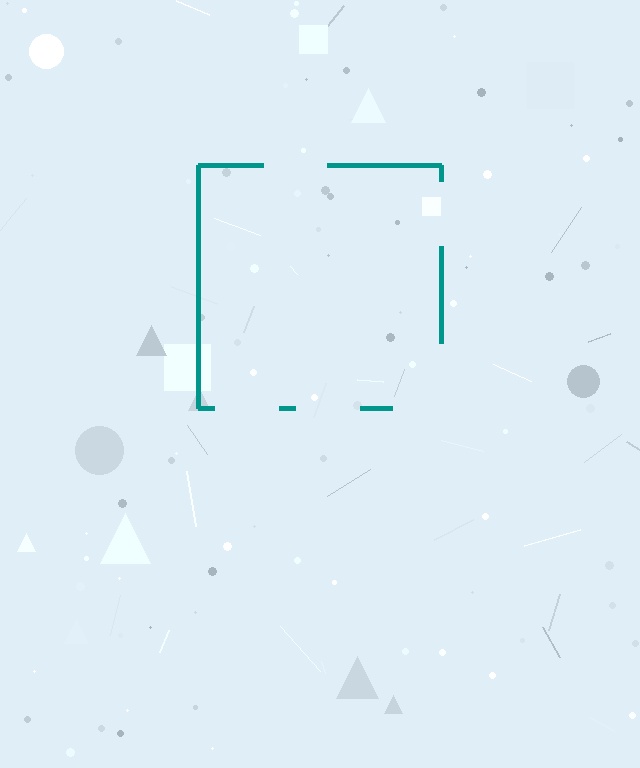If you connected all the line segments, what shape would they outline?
They would outline a square.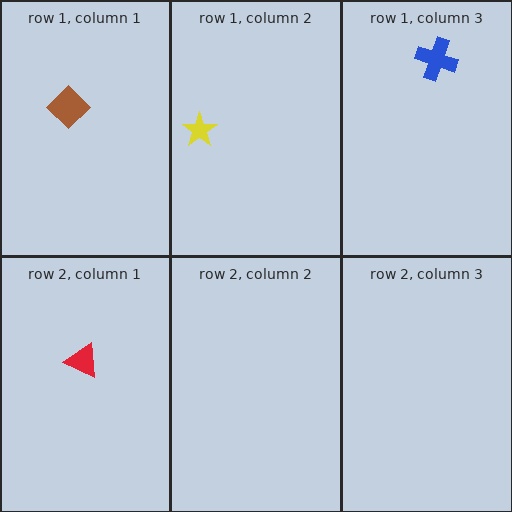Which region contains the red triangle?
The row 2, column 1 region.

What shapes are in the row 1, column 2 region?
The yellow star.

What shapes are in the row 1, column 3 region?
The blue cross.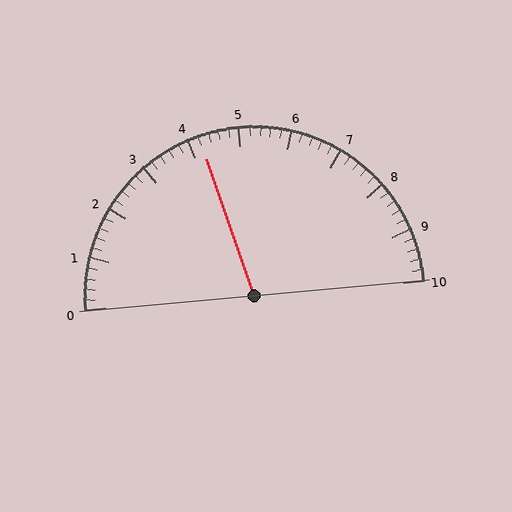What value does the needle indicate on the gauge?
The needle indicates approximately 4.2.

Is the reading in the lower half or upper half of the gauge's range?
The reading is in the lower half of the range (0 to 10).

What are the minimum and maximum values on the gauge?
The gauge ranges from 0 to 10.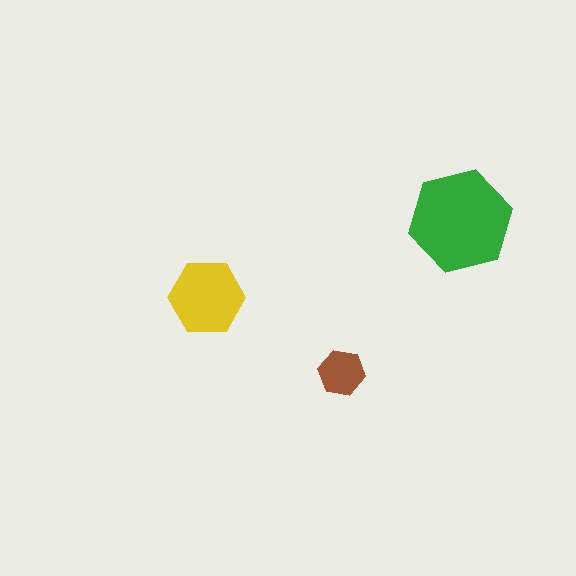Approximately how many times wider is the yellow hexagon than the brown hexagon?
About 1.5 times wider.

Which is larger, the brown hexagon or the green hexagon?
The green one.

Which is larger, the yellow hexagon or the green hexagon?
The green one.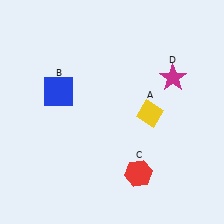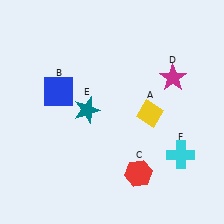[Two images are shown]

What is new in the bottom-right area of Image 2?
A cyan cross (F) was added in the bottom-right area of Image 2.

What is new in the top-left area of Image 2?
A teal star (E) was added in the top-left area of Image 2.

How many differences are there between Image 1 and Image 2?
There are 2 differences between the two images.